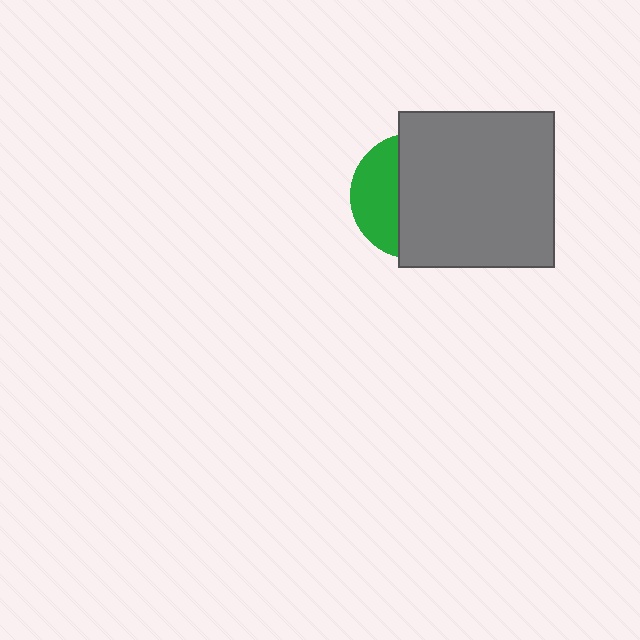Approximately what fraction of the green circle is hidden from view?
Roughly 66% of the green circle is hidden behind the gray square.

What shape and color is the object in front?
The object in front is a gray square.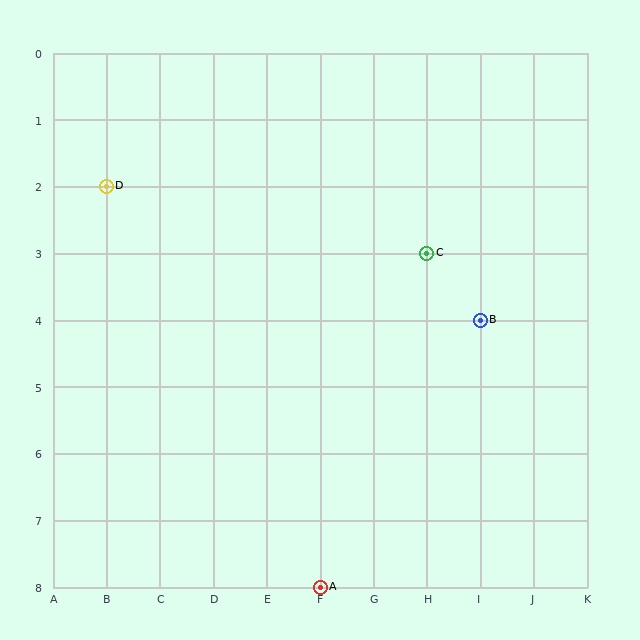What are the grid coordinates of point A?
Point A is at grid coordinates (F, 8).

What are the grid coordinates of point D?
Point D is at grid coordinates (B, 2).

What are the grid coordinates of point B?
Point B is at grid coordinates (I, 4).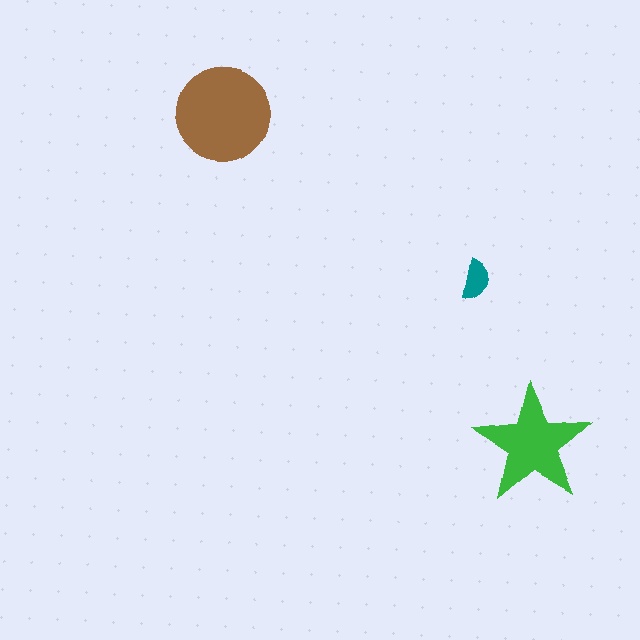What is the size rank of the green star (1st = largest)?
2nd.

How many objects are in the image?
There are 3 objects in the image.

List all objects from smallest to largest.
The teal semicircle, the green star, the brown circle.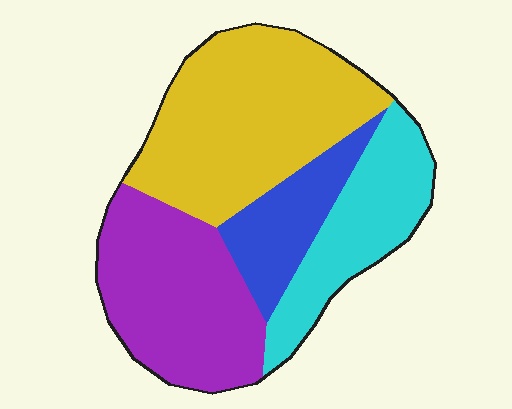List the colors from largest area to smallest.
From largest to smallest: yellow, purple, cyan, blue.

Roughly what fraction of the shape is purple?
Purple covers around 30% of the shape.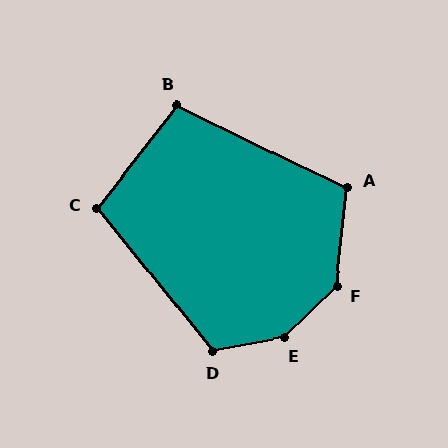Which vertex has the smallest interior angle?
B, at approximately 102 degrees.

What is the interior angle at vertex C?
Approximately 103 degrees (obtuse).